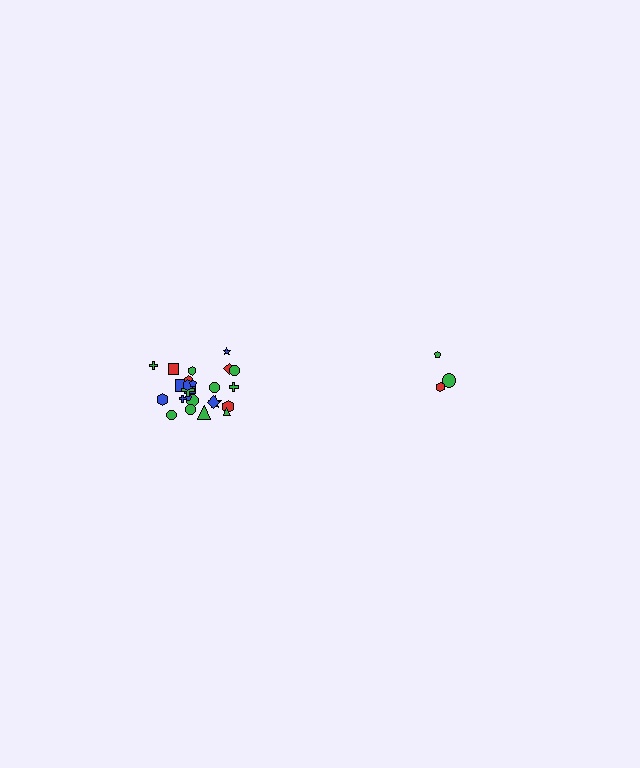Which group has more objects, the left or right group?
The left group.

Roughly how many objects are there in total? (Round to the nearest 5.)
Roughly 30 objects in total.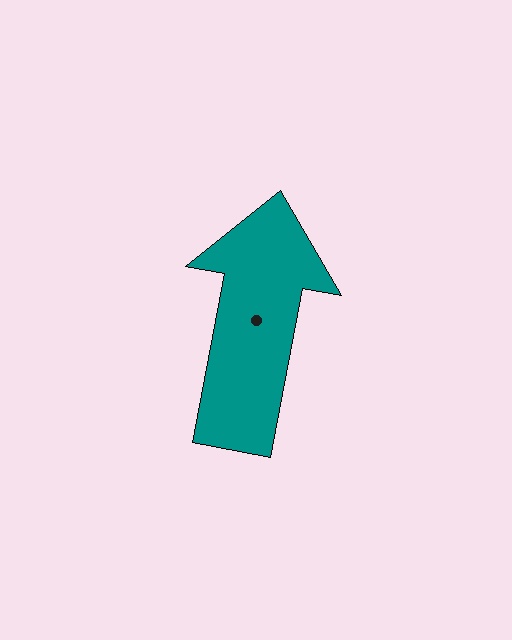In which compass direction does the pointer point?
North.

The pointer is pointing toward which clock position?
Roughly 12 o'clock.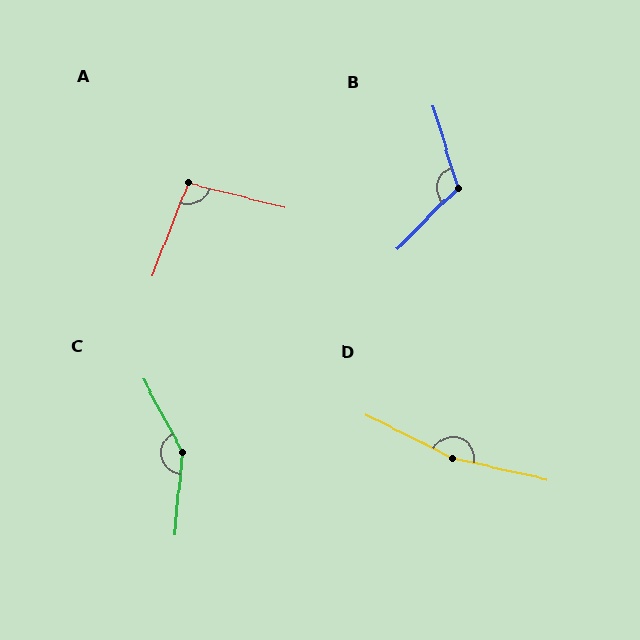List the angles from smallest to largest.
A (97°), B (118°), C (147°), D (166°).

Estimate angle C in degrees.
Approximately 147 degrees.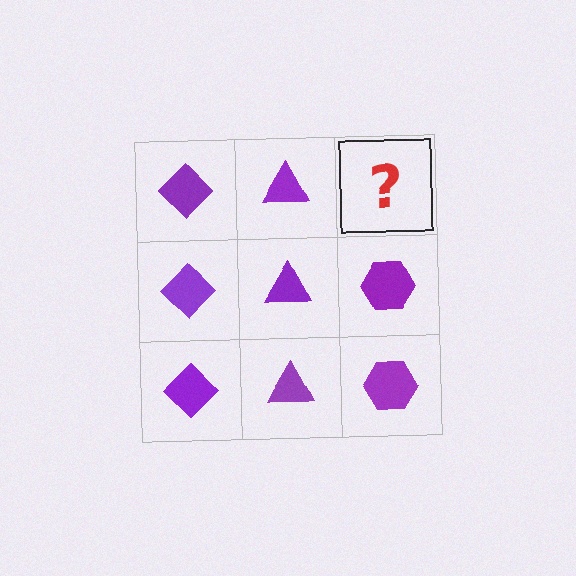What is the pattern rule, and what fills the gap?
The rule is that each column has a consistent shape. The gap should be filled with a purple hexagon.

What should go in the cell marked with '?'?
The missing cell should contain a purple hexagon.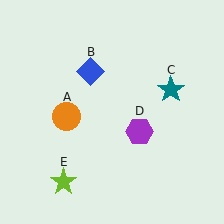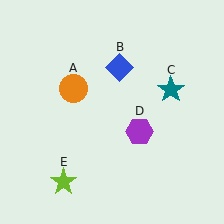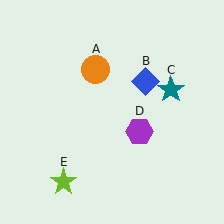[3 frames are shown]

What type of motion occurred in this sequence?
The orange circle (object A), blue diamond (object B) rotated clockwise around the center of the scene.